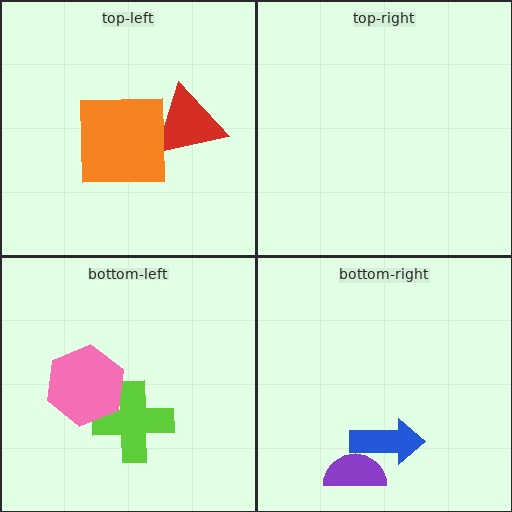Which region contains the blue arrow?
The bottom-right region.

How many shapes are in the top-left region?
2.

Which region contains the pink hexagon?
The bottom-left region.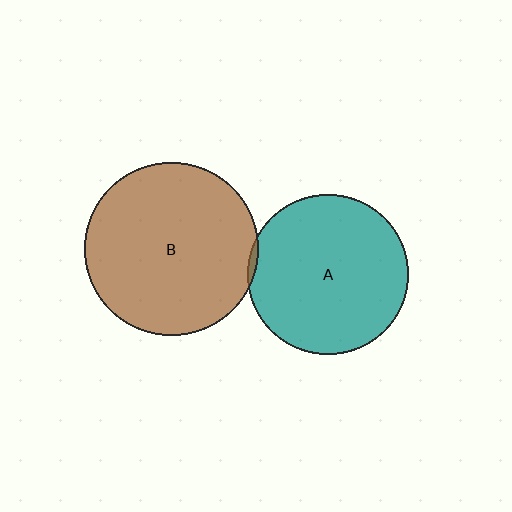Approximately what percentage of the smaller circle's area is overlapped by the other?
Approximately 5%.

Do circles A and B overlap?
Yes.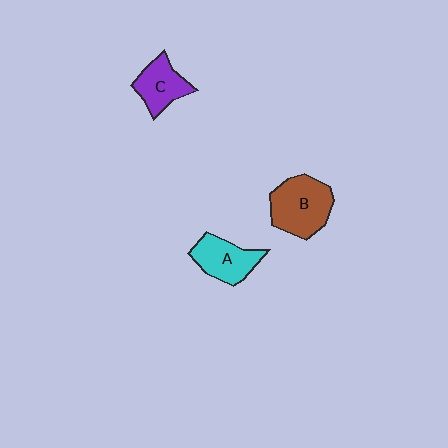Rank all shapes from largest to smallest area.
From largest to smallest: B (brown), A (cyan), C (purple).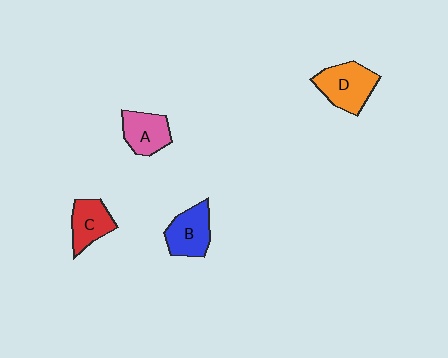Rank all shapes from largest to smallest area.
From largest to smallest: D (orange), B (blue), A (pink), C (red).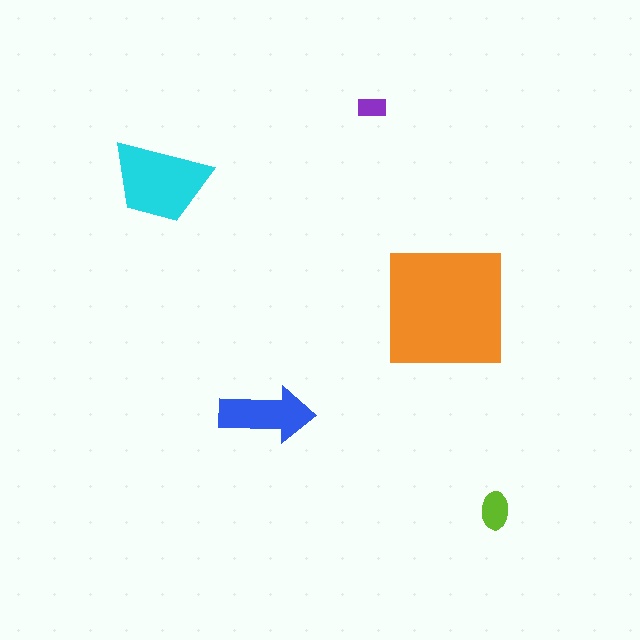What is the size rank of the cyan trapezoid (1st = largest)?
2nd.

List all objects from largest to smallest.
The orange square, the cyan trapezoid, the blue arrow, the lime ellipse, the purple rectangle.